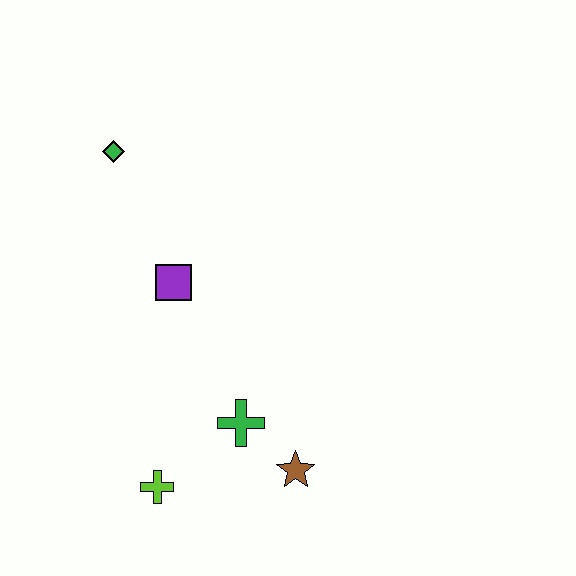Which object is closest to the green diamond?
The purple square is closest to the green diamond.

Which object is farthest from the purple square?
The brown star is farthest from the purple square.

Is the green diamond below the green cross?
No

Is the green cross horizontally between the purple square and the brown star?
Yes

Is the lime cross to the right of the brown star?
No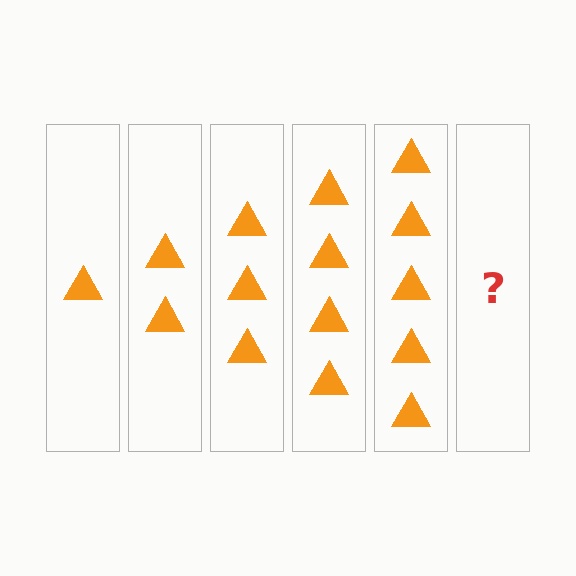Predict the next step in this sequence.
The next step is 6 triangles.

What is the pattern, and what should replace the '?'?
The pattern is that each step adds one more triangle. The '?' should be 6 triangles.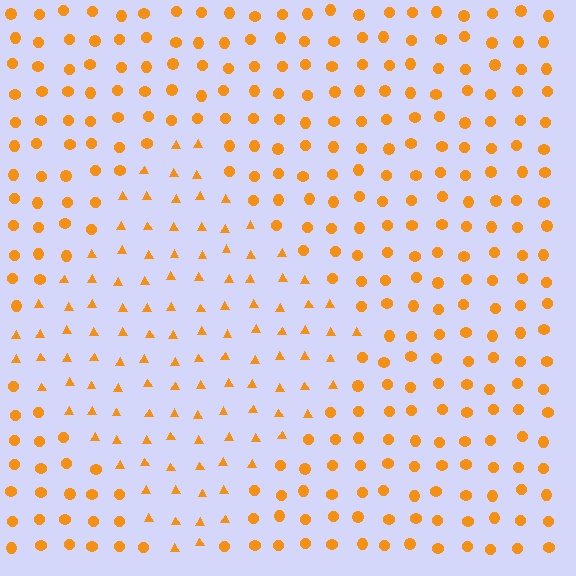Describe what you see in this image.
The image is filled with small orange elements arranged in a uniform grid. A diamond-shaped region contains triangles, while the surrounding area contains circles. The boundary is defined purely by the change in element shape.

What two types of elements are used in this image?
The image uses triangles inside the diamond region and circles outside it.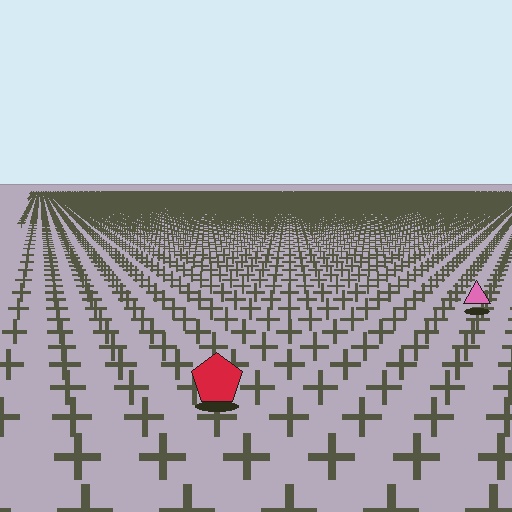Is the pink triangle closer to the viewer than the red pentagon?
No. The red pentagon is closer — you can tell from the texture gradient: the ground texture is coarser near it.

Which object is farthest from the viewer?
The pink triangle is farthest from the viewer. It appears smaller and the ground texture around it is denser.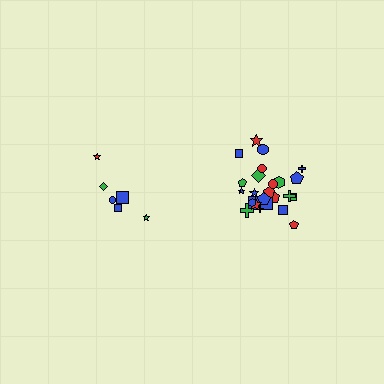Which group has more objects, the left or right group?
The right group.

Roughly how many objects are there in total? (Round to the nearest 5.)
Roughly 30 objects in total.